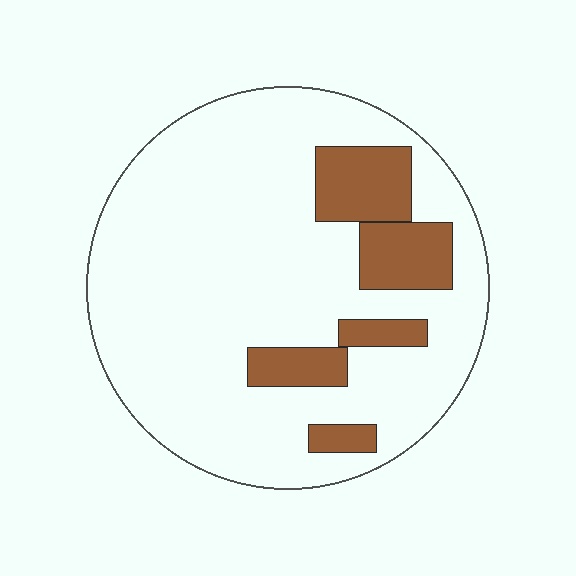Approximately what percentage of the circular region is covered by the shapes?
Approximately 15%.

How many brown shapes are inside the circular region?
5.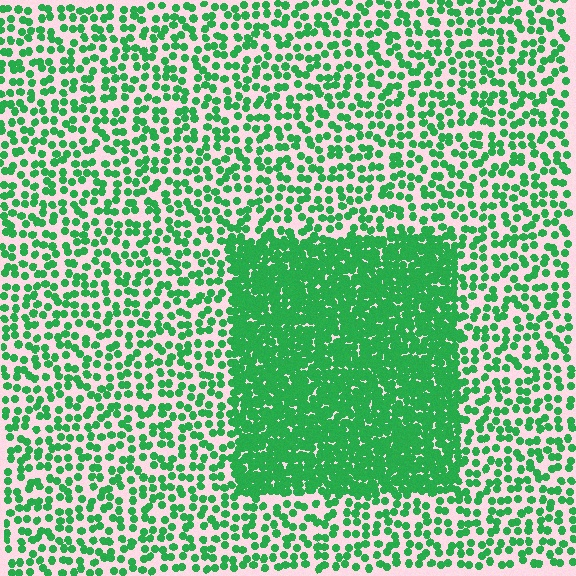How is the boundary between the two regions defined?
The boundary is defined by a change in element density (approximately 2.7x ratio). All elements are the same color, size, and shape.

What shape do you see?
I see a rectangle.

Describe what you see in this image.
The image contains small green elements arranged at two different densities. A rectangle-shaped region is visible where the elements are more densely packed than the surrounding area.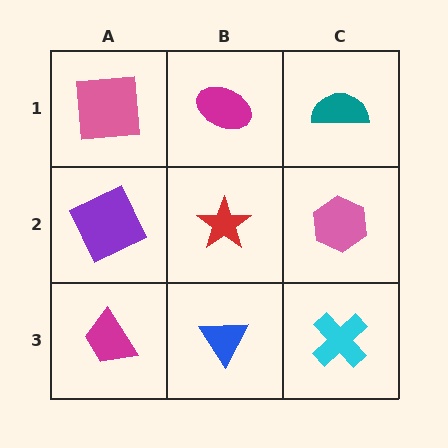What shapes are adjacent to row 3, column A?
A purple square (row 2, column A), a blue triangle (row 3, column B).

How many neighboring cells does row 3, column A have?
2.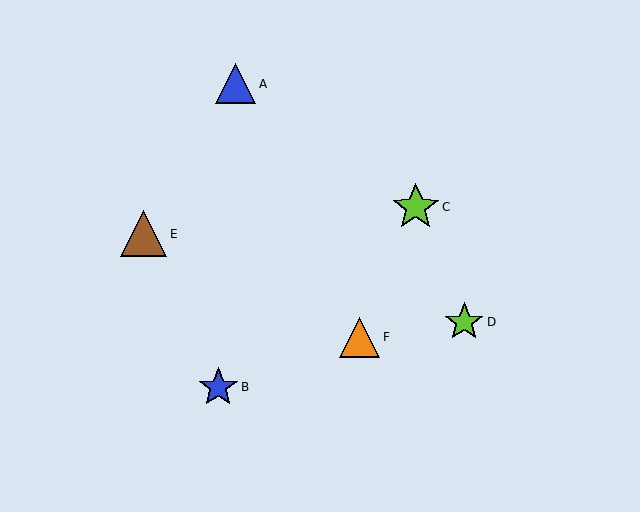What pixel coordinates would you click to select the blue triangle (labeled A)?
Click at (235, 84) to select the blue triangle A.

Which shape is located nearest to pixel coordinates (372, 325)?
The orange triangle (labeled F) at (360, 337) is nearest to that location.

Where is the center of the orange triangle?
The center of the orange triangle is at (360, 337).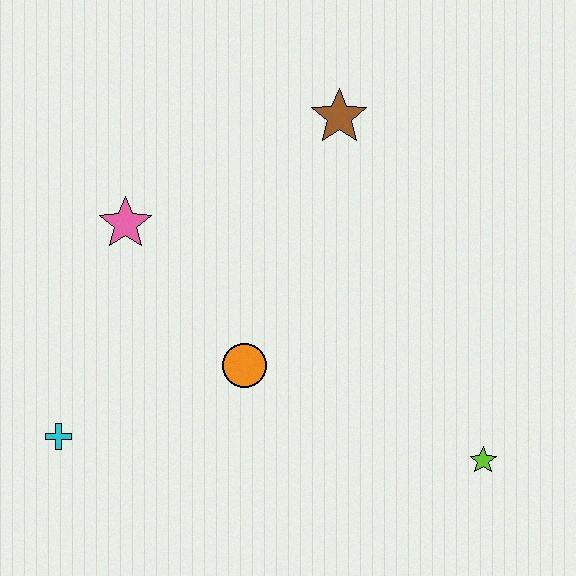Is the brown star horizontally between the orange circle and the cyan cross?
No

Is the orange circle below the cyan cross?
No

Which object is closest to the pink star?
The orange circle is closest to the pink star.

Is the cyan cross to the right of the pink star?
No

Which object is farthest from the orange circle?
The brown star is farthest from the orange circle.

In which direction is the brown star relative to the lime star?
The brown star is above the lime star.